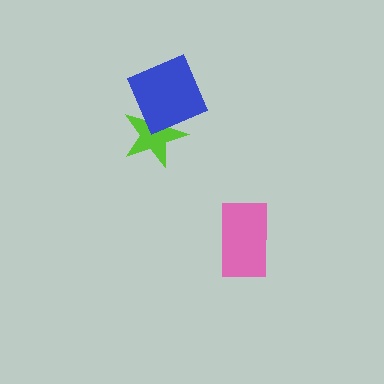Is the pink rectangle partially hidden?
No, no other shape covers it.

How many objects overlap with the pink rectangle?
0 objects overlap with the pink rectangle.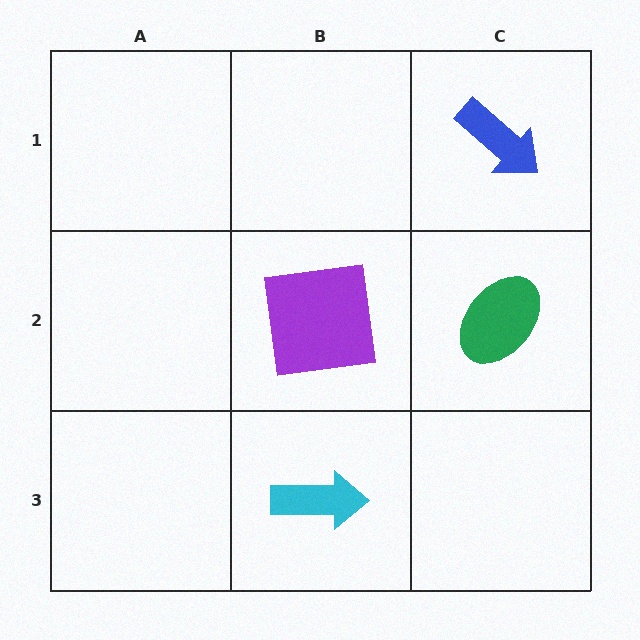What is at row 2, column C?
A green ellipse.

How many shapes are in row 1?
1 shape.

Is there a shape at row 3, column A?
No, that cell is empty.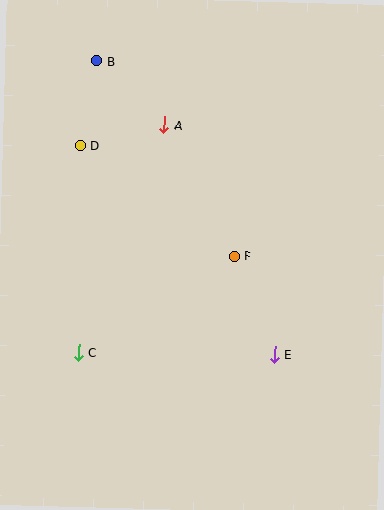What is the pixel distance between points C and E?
The distance between C and E is 196 pixels.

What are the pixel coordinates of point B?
Point B is at (97, 61).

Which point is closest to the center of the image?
Point F at (234, 257) is closest to the center.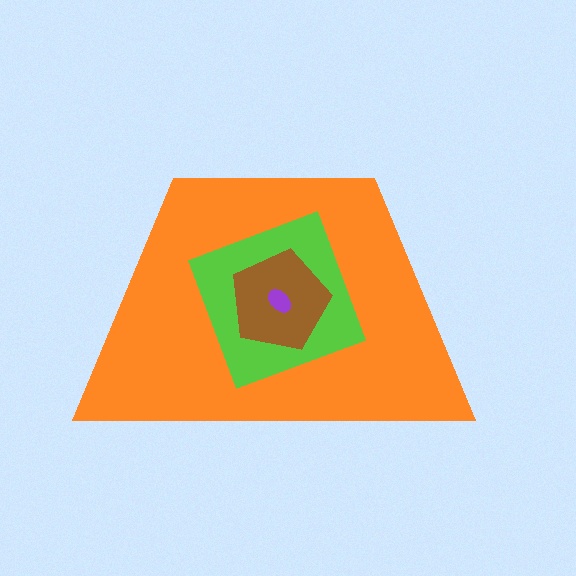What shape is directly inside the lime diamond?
The brown pentagon.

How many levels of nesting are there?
4.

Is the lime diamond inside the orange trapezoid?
Yes.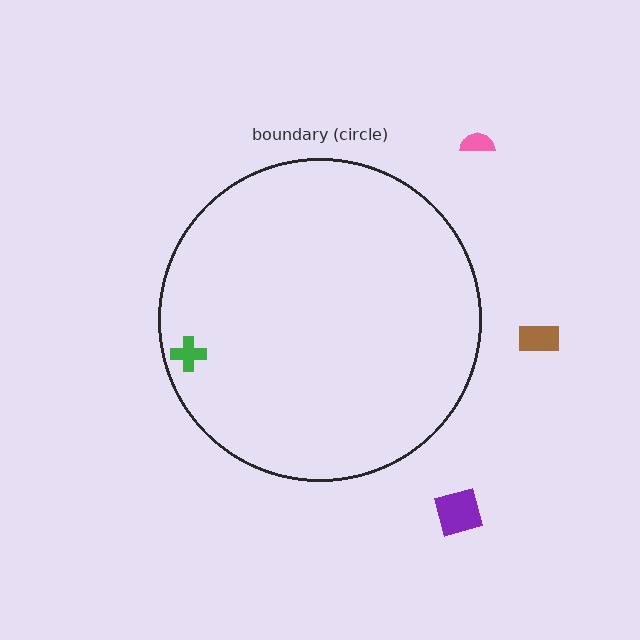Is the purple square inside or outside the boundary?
Outside.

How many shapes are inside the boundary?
1 inside, 3 outside.